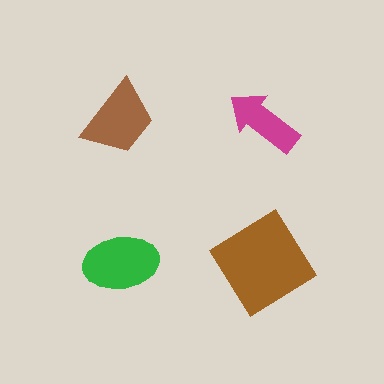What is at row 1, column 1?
A brown trapezoid.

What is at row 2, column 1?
A green ellipse.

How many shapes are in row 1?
2 shapes.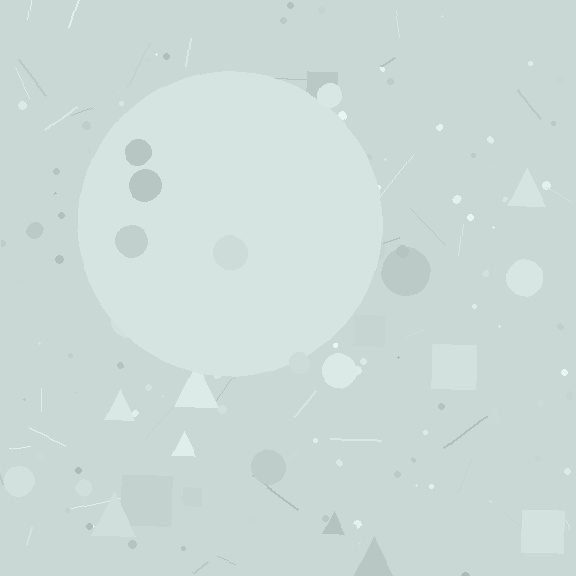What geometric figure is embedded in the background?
A circle is embedded in the background.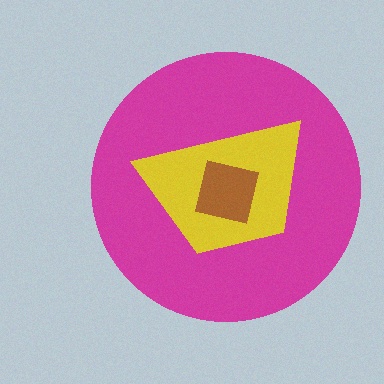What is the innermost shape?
The brown square.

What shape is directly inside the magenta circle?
The yellow trapezoid.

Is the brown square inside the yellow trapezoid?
Yes.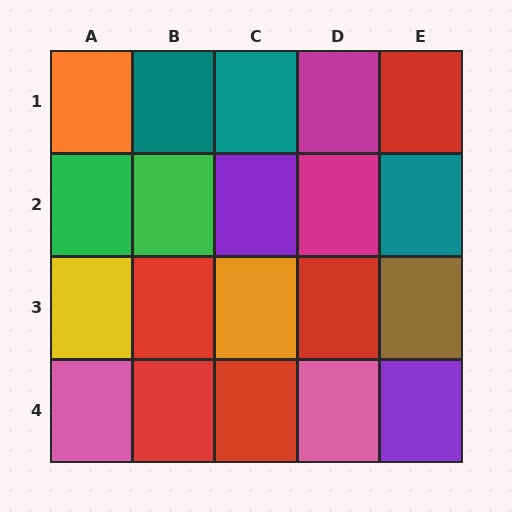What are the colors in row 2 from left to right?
Green, green, purple, magenta, teal.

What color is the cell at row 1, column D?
Magenta.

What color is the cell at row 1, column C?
Teal.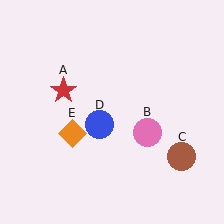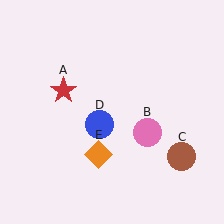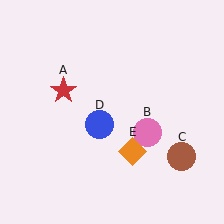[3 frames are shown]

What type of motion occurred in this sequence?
The orange diamond (object E) rotated counterclockwise around the center of the scene.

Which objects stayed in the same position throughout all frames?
Red star (object A) and pink circle (object B) and brown circle (object C) and blue circle (object D) remained stationary.